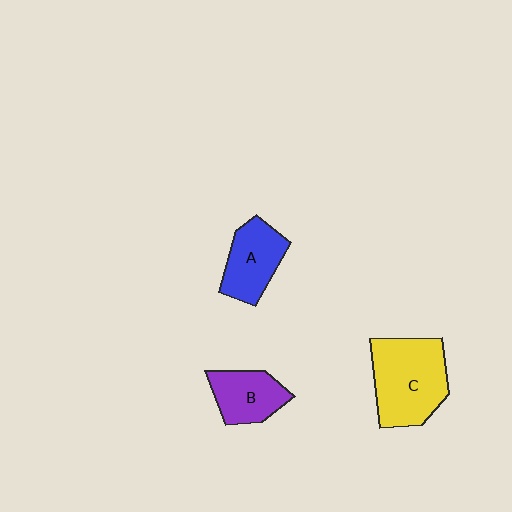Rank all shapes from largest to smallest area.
From largest to smallest: C (yellow), A (blue), B (purple).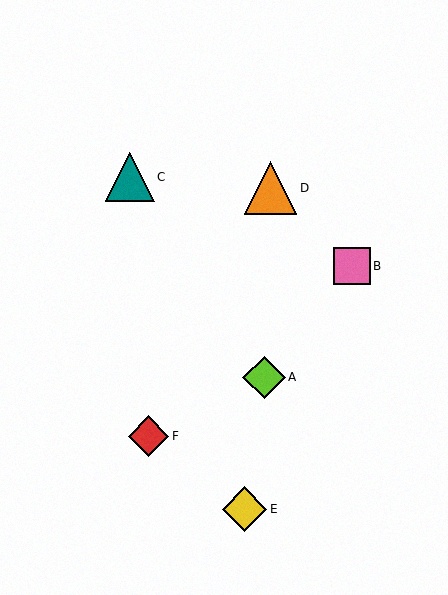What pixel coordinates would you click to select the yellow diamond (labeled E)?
Click at (245, 509) to select the yellow diamond E.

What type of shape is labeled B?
Shape B is a pink square.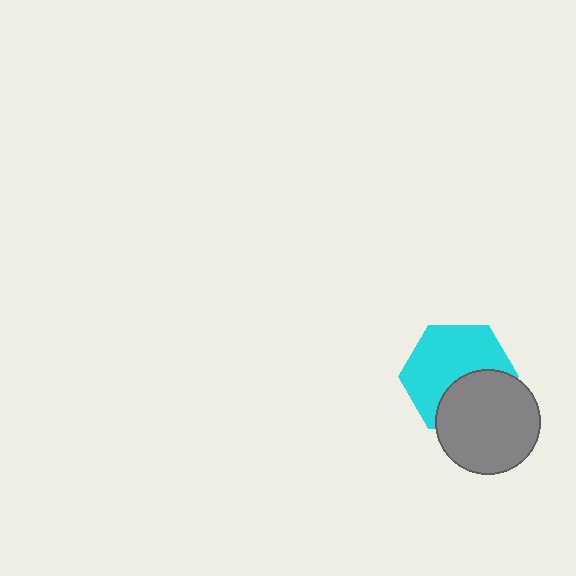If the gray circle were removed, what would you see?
You would see the complete cyan hexagon.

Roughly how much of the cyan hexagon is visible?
About half of it is visible (roughly 62%).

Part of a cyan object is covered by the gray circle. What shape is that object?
It is a hexagon.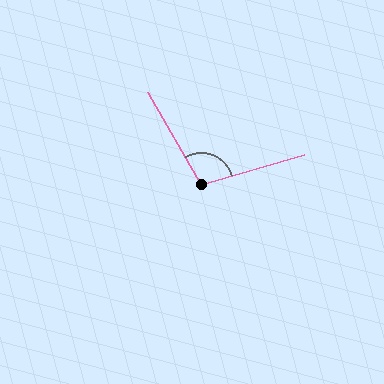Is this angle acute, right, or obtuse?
It is obtuse.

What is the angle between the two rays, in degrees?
Approximately 104 degrees.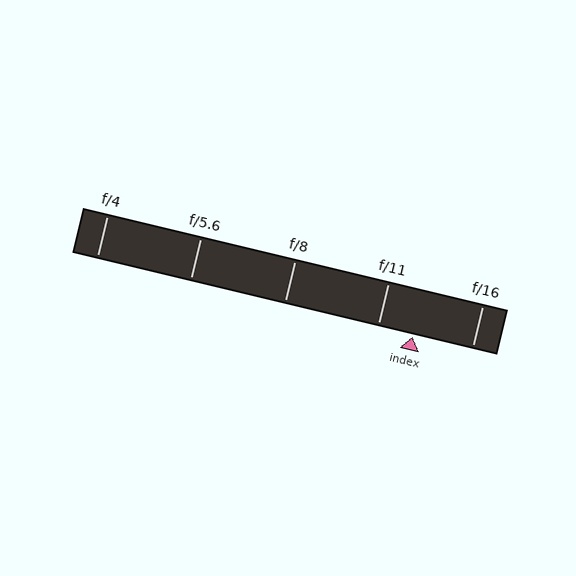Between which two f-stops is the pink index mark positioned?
The index mark is between f/11 and f/16.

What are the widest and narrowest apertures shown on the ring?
The widest aperture shown is f/4 and the narrowest is f/16.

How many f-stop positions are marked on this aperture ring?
There are 5 f-stop positions marked.